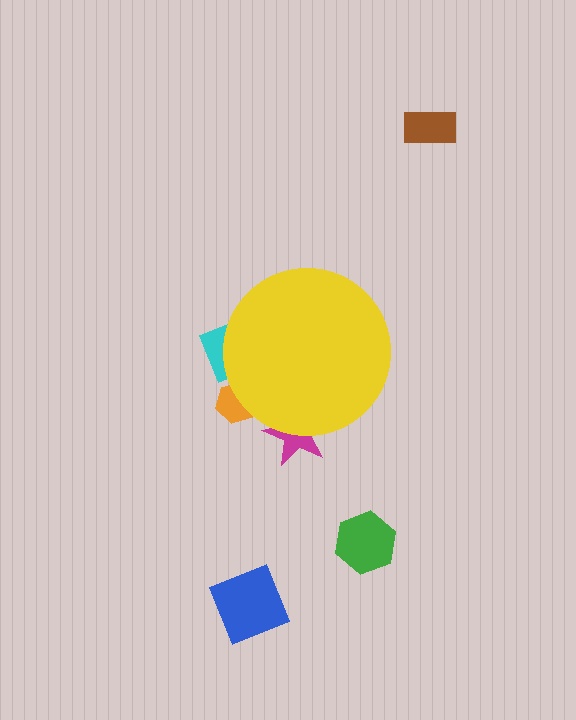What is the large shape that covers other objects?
A yellow circle.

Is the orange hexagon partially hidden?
Yes, the orange hexagon is partially hidden behind the yellow circle.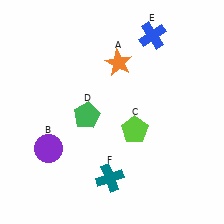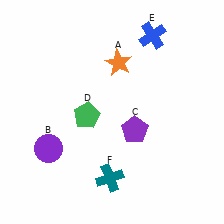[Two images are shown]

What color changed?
The pentagon (C) changed from lime in Image 1 to purple in Image 2.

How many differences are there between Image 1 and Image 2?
There is 1 difference between the two images.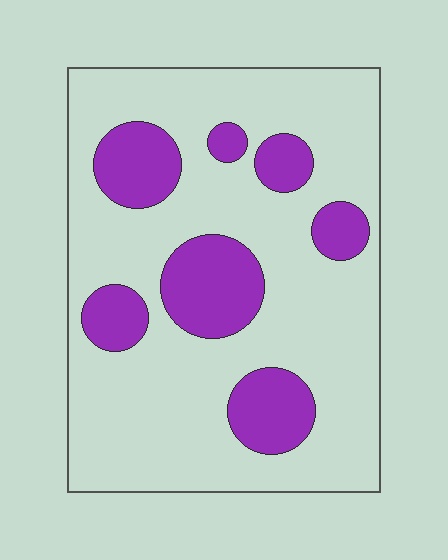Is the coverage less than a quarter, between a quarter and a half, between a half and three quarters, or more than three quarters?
Less than a quarter.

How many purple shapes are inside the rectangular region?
7.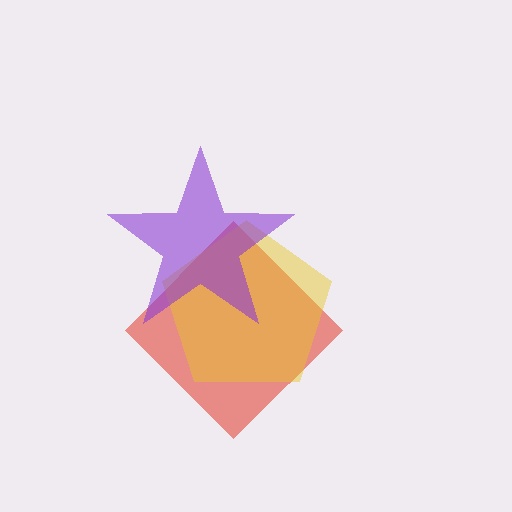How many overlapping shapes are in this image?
There are 3 overlapping shapes in the image.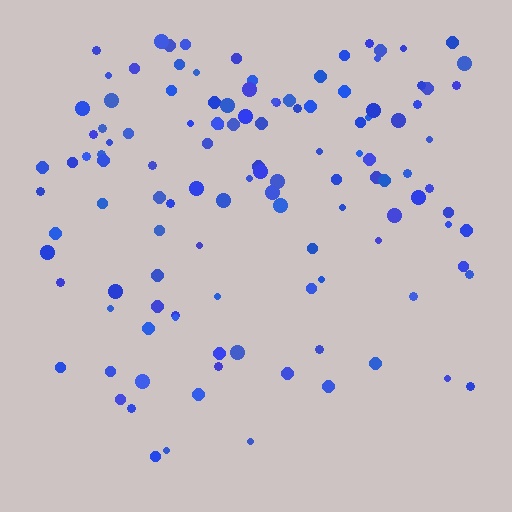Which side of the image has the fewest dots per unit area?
The bottom.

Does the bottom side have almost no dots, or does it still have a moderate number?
Still a moderate number, just noticeably fewer than the top.